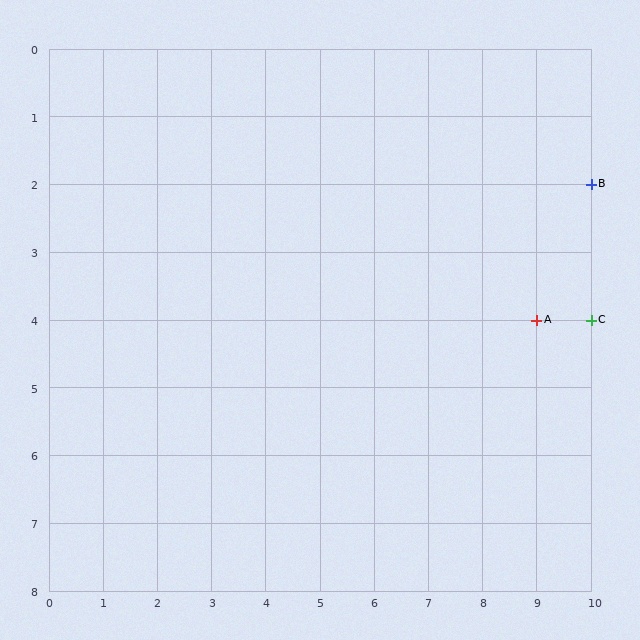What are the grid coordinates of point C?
Point C is at grid coordinates (10, 4).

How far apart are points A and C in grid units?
Points A and C are 1 column apart.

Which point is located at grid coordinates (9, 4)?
Point A is at (9, 4).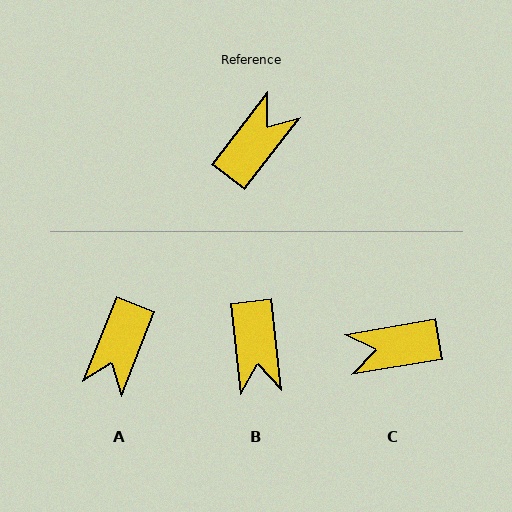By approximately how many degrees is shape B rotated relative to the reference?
Approximately 136 degrees clockwise.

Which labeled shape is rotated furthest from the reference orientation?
A, about 163 degrees away.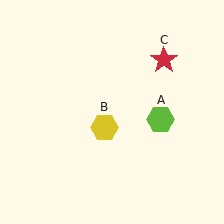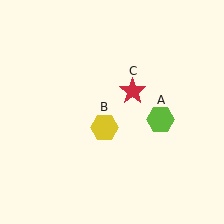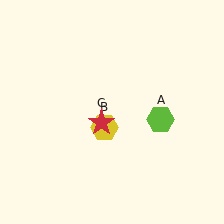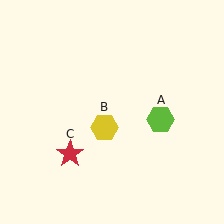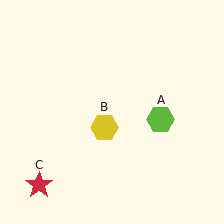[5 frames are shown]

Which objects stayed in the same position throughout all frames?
Lime hexagon (object A) and yellow hexagon (object B) remained stationary.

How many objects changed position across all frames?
1 object changed position: red star (object C).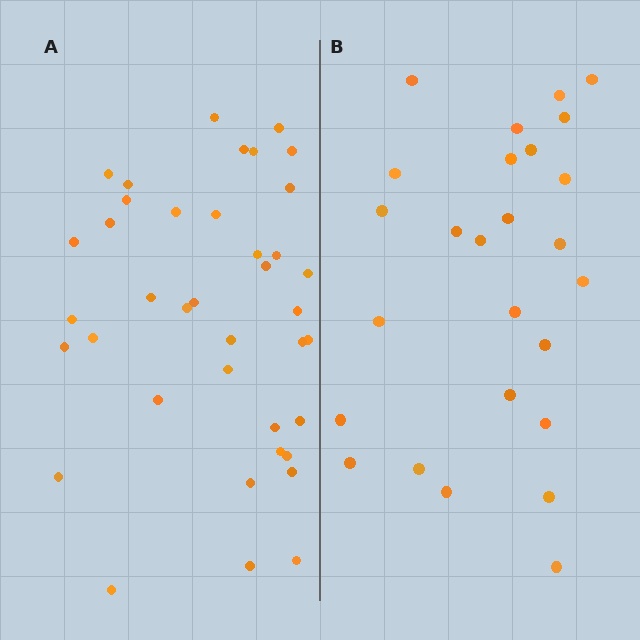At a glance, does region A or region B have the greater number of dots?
Region A (the left region) has more dots.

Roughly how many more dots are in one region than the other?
Region A has approximately 15 more dots than region B.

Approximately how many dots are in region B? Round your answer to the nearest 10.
About 30 dots. (The exact count is 26, which rounds to 30.)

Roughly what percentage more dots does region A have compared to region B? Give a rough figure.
About 50% more.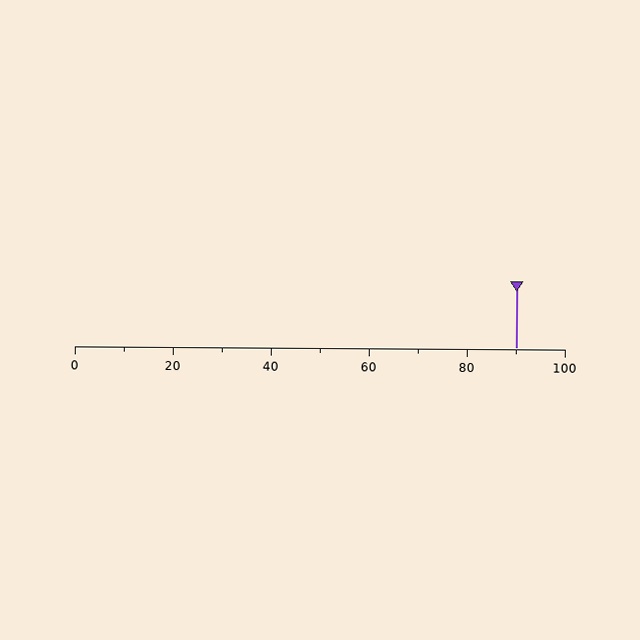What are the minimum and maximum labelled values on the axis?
The axis runs from 0 to 100.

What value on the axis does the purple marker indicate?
The marker indicates approximately 90.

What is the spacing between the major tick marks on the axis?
The major ticks are spaced 20 apart.